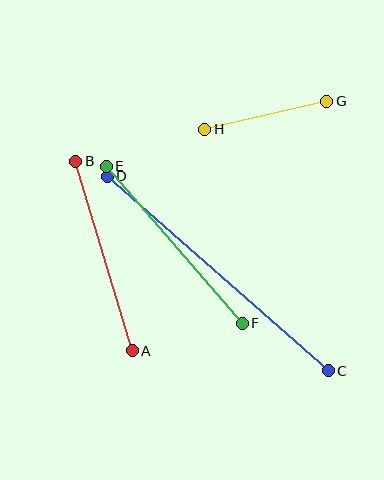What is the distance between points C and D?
The distance is approximately 295 pixels.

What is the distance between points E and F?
The distance is approximately 208 pixels.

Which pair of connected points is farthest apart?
Points C and D are farthest apart.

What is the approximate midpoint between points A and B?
The midpoint is at approximately (104, 256) pixels.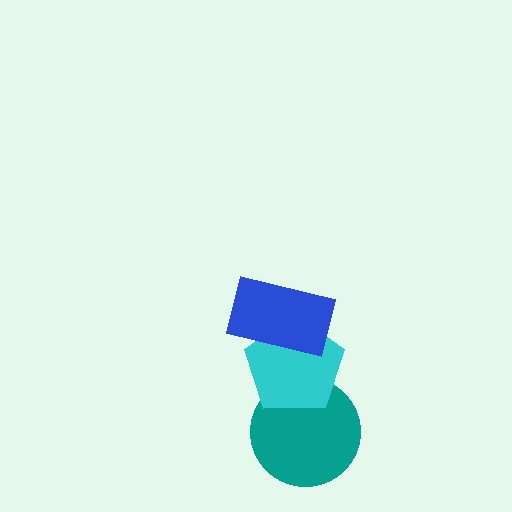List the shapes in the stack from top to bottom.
From top to bottom: the blue rectangle, the cyan pentagon, the teal circle.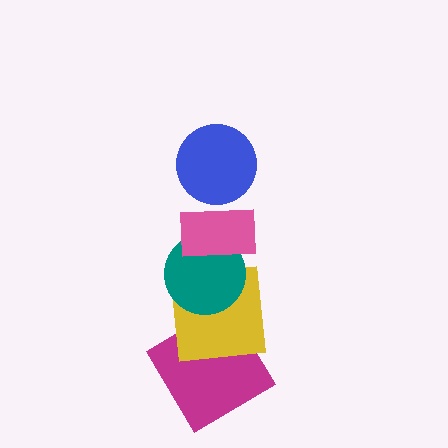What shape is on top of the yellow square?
The teal circle is on top of the yellow square.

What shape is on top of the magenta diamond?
The yellow square is on top of the magenta diamond.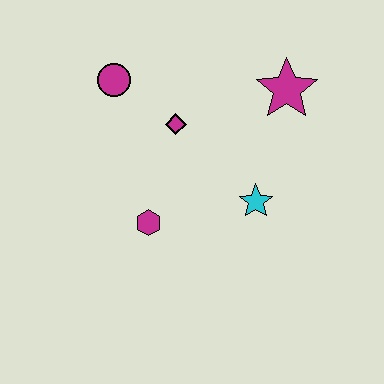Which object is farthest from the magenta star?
The magenta hexagon is farthest from the magenta star.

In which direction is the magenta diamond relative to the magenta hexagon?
The magenta diamond is above the magenta hexagon.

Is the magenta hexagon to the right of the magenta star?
No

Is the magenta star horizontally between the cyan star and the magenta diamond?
No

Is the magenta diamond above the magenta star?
No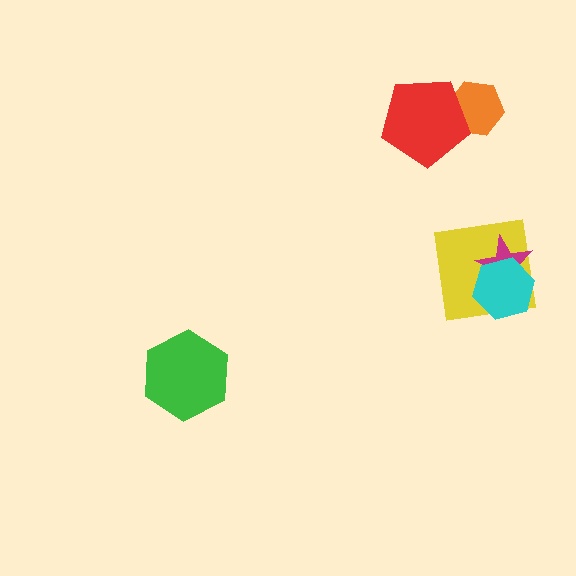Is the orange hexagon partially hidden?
Yes, it is partially covered by another shape.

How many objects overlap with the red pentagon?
1 object overlaps with the red pentagon.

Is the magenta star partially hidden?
Yes, it is partially covered by another shape.